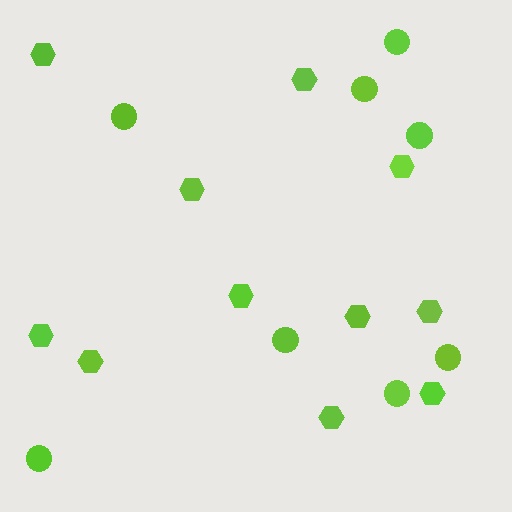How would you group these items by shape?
There are 2 groups: one group of circles (8) and one group of hexagons (11).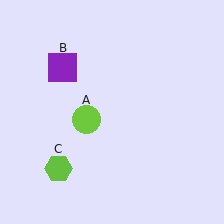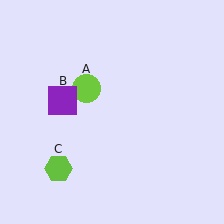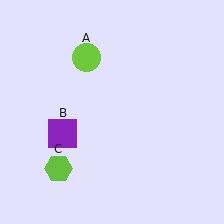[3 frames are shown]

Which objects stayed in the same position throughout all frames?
Lime hexagon (object C) remained stationary.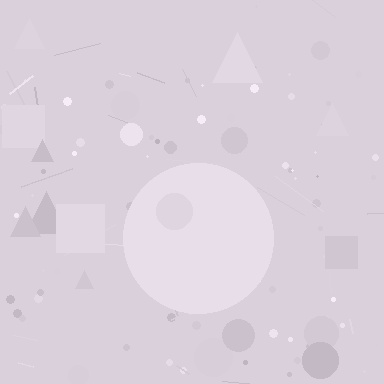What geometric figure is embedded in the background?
A circle is embedded in the background.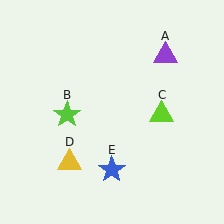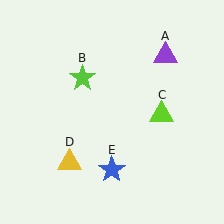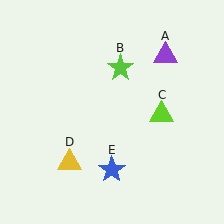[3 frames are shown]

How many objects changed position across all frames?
1 object changed position: lime star (object B).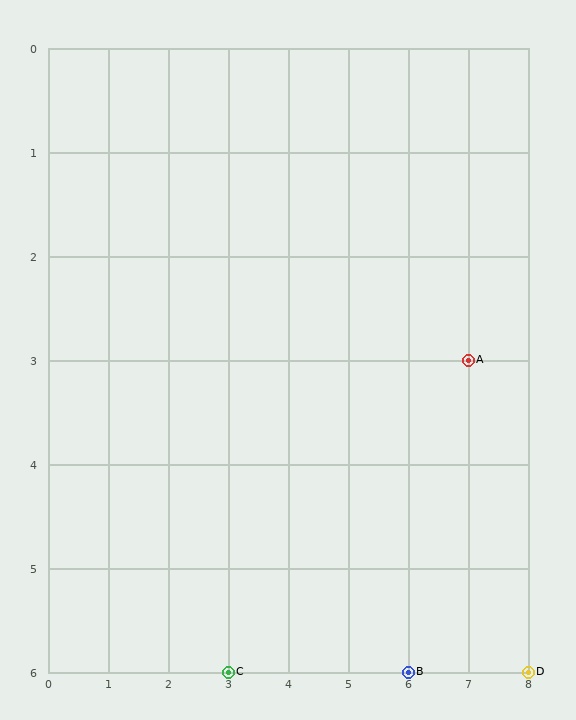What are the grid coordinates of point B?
Point B is at grid coordinates (6, 6).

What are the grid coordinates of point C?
Point C is at grid coordinates (3, 6).